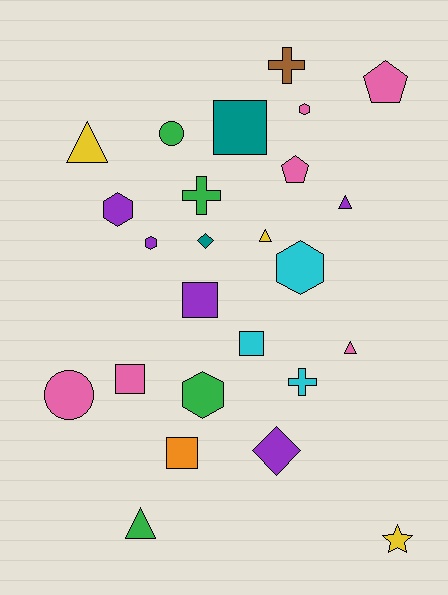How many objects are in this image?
There are 25 objects.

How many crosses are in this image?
There are 3 crosses.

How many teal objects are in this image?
There are 2 teal objects.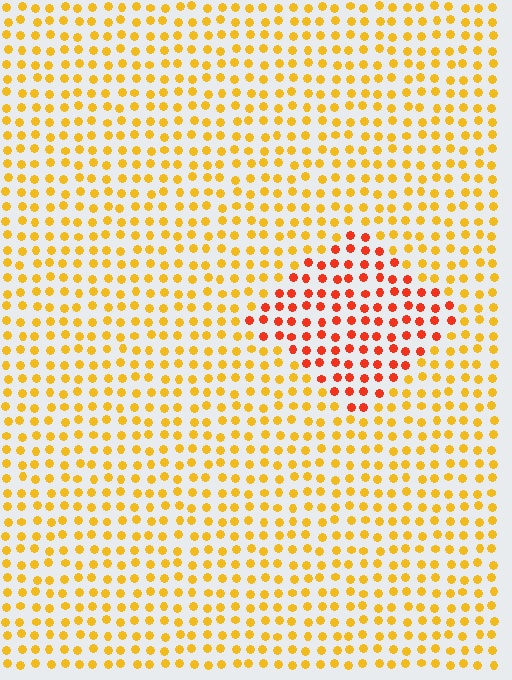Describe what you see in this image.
The image is filled with small yellow elements in a uniform arrangement. A diamond-shaped region is visible where the elements are tinted to a slightly different hue, forming a subtle color boundary.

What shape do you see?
I see a diamond.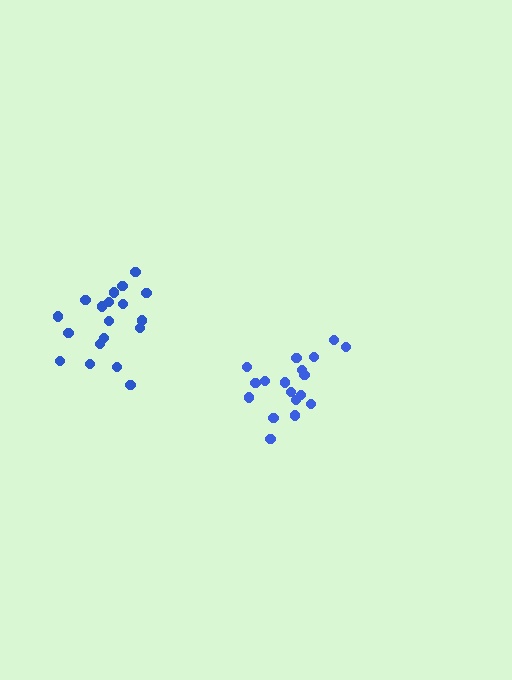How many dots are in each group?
Group 1: 18 dots, Group 2: 19 dots (37 total).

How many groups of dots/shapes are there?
There are 2 groups.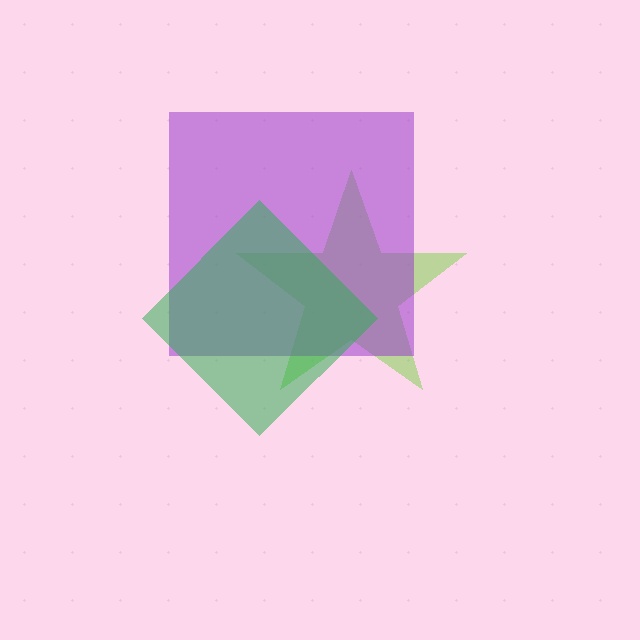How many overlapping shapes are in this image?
There are 3 overlapping shapes in the image.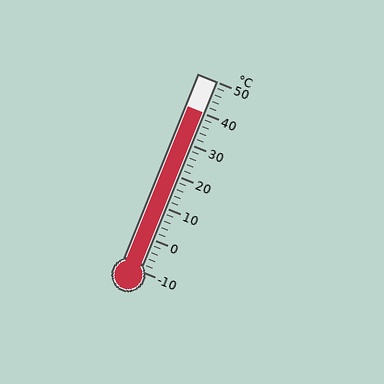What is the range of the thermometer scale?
The thermometer scale ranges from -10°C to 50°C.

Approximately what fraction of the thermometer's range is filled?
The thermometer is filled to approximately 85% of its range.